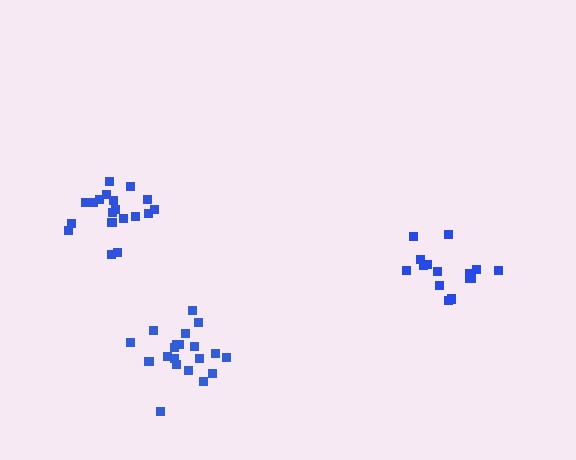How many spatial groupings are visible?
There are 3 spatial groupings.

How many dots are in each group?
Group 1: 19 dots, Group 2: 20 dots, Group 3: 15 dots (54 total).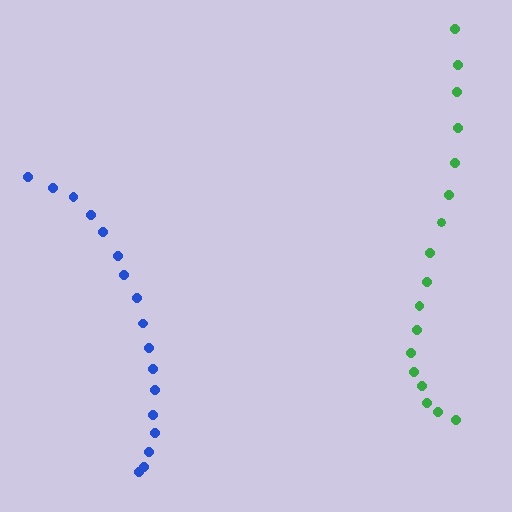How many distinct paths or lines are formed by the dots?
There are 2 distinct paths.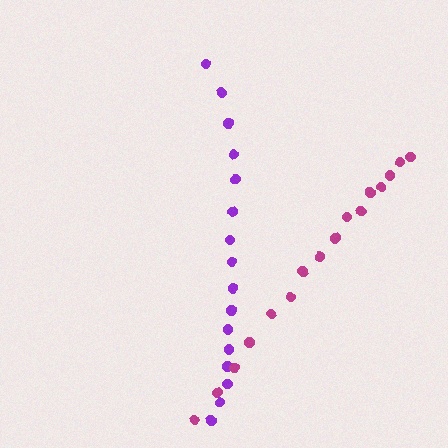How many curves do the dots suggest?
There are 2 distinct paths.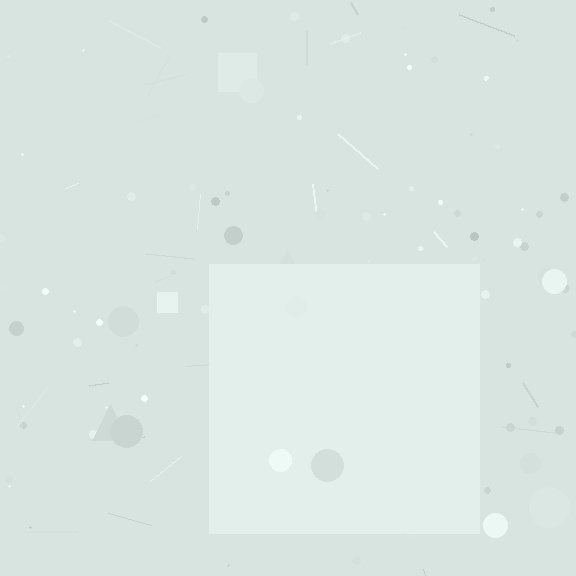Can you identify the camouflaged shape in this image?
The camouflaged shape is a square.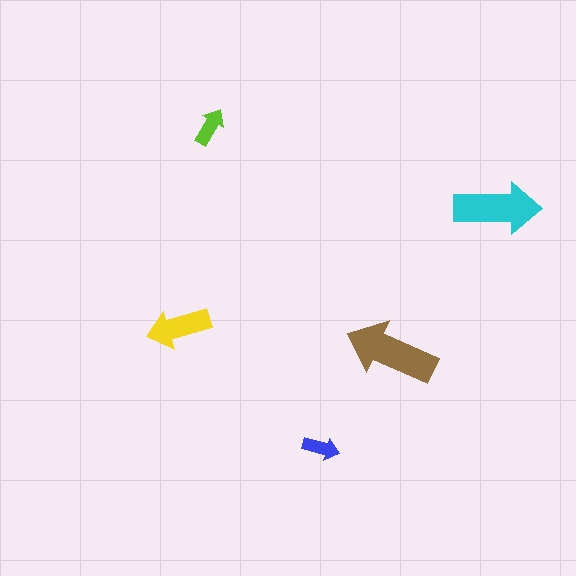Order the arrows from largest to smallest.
the brown one, the cyan one, the yellow one, the lime one, the blue one.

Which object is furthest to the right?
The cyan arrow is rightmost.